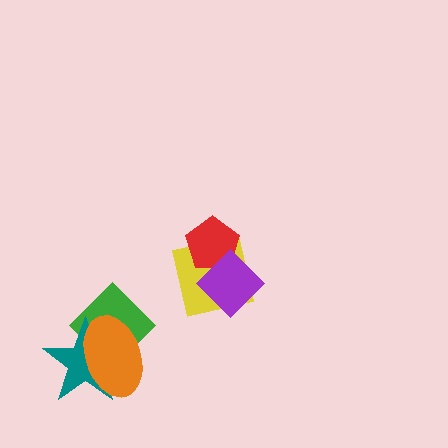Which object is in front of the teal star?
The orange ellipse is in front of the teal star.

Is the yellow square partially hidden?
Yes, it is partially covered by another shape.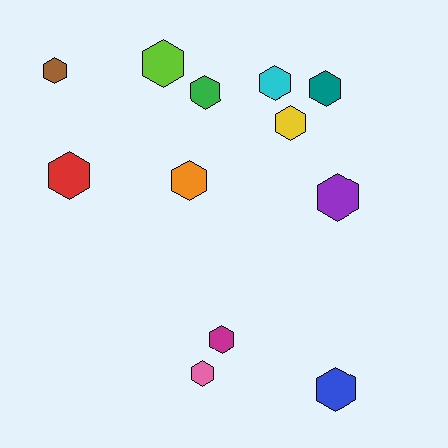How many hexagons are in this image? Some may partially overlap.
There are 12 hexagons.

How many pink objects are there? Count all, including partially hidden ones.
There is 1 pink object.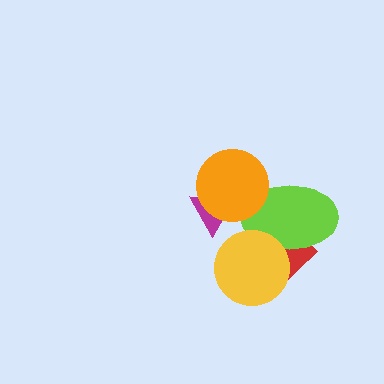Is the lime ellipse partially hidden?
Yes, it is partially covered by another shape.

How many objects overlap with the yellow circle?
2 objects overlap with the yellow circle.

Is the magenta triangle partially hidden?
Yes, it is partially covered by another shape.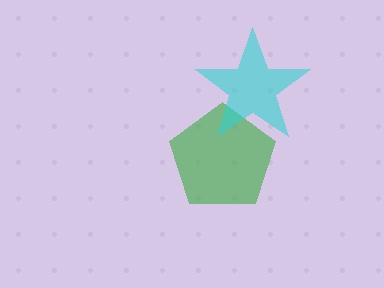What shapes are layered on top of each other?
The layered shapes are: a green pentagon, a cyan star.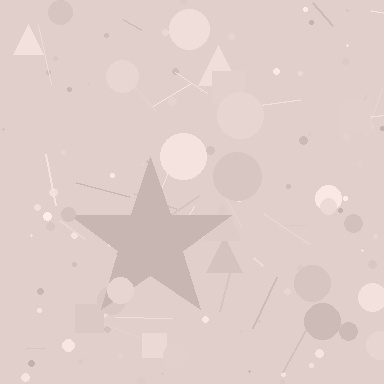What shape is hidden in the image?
A star is hidden in the image.